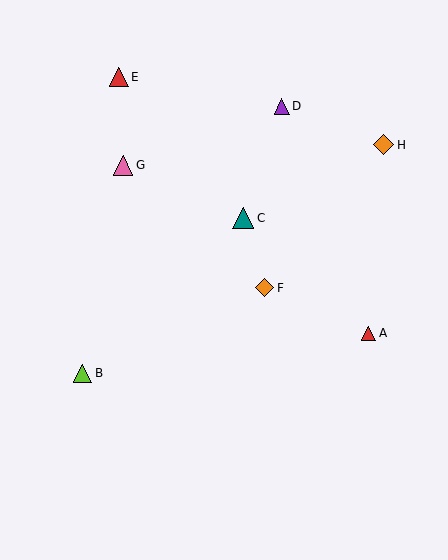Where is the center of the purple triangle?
The center of the purple triangle is at (282, 106).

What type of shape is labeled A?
Shape A is a red triangle.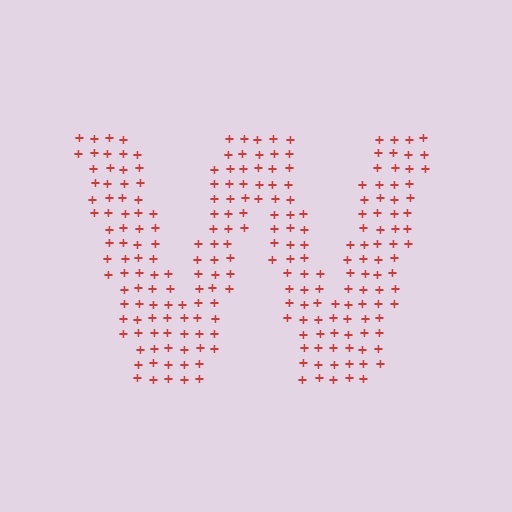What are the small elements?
The small elements are plus signs.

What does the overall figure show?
The overall figure shows the letter W.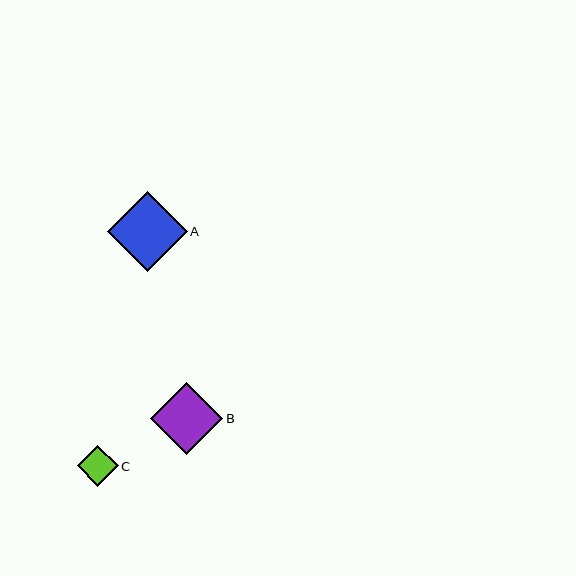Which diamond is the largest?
Diamond A is the largest with a size of approximately 79 pixels.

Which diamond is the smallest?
Diamond C is the smallest with a size of approximately 41 pixels.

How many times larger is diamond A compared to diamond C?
Diamond A is approximately 1.9 times the size of diamond C.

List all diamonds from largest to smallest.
From largest to smallest: A, B, C.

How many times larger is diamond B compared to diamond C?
Diamond B is approximately 1.8 times the size of diamond C.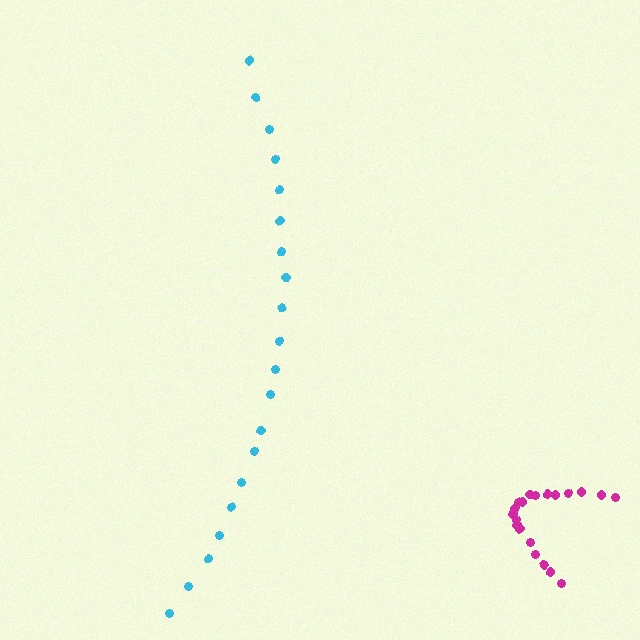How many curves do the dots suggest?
There are 2 distinct paths.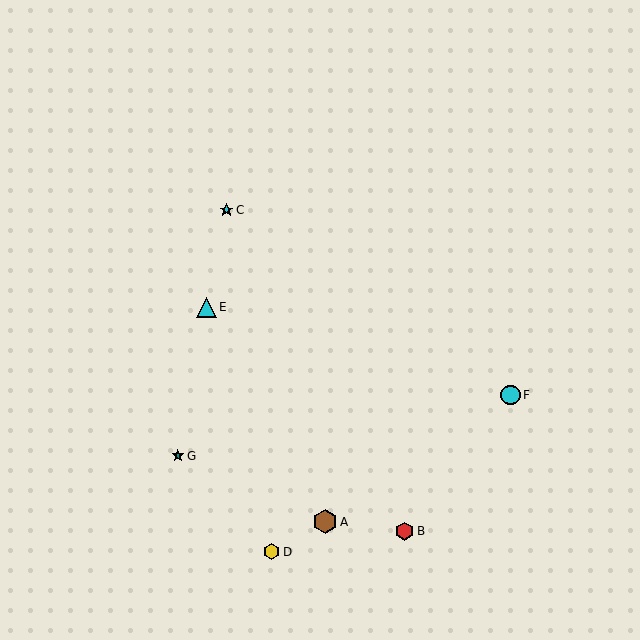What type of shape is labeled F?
Shape F is a cyan circle.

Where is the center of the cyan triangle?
The center of the cyan triangle is at (206, 307).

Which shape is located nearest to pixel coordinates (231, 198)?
The cyan star (labeled C) at (226, 210) is nearest to that location.